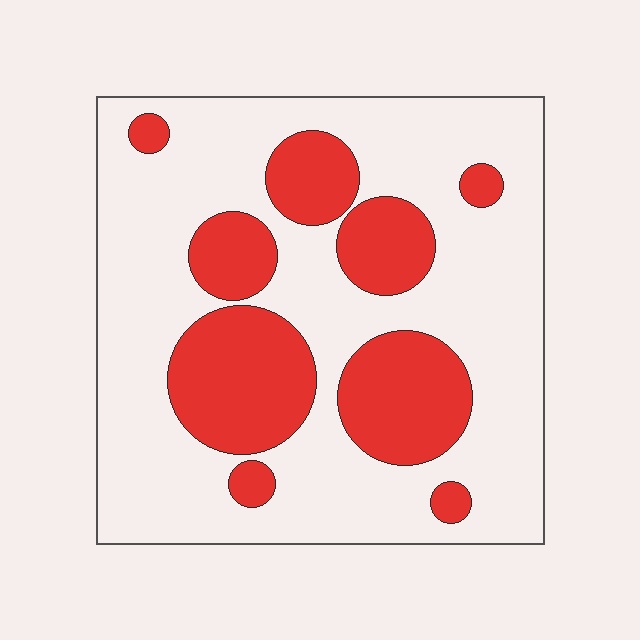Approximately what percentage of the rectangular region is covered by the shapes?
Approximately 30%.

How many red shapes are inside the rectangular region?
9.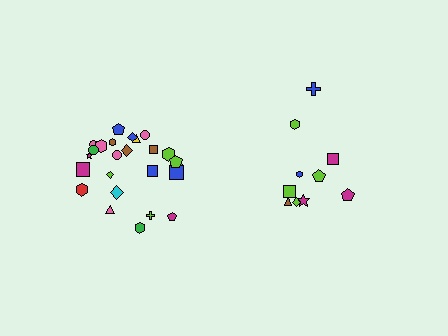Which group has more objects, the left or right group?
The left group.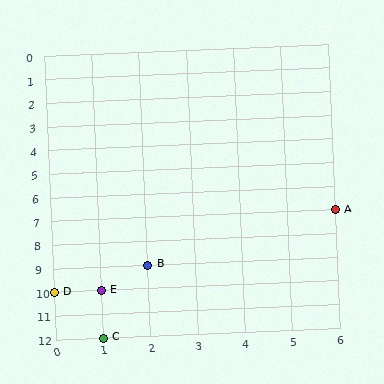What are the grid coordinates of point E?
Point E is at grid coordinates (1, 10).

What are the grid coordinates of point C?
Point C is at grid coordinates (1, 12).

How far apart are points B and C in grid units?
Points B and C are 1 column and 3 rows apart (about 3.2 grid units diagonally).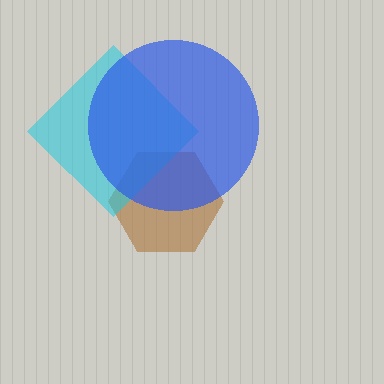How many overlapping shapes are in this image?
There are 3 overlapping shapes in the image.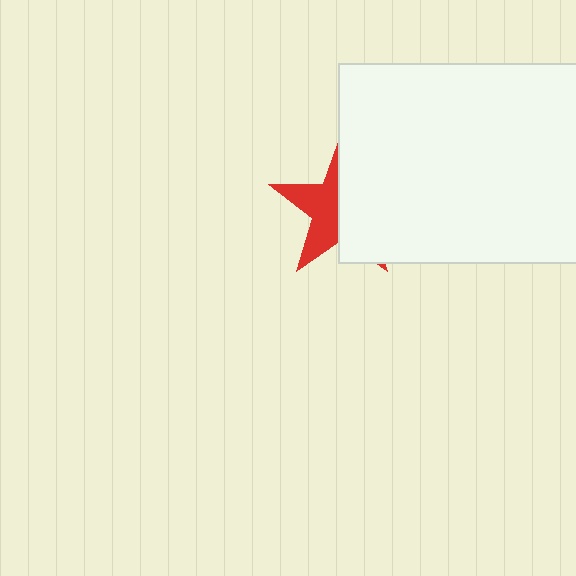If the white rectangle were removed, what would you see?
You would see the complete red star.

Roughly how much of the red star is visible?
A small part of it is visible (roughly 44%).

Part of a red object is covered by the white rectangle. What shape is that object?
It is a star.